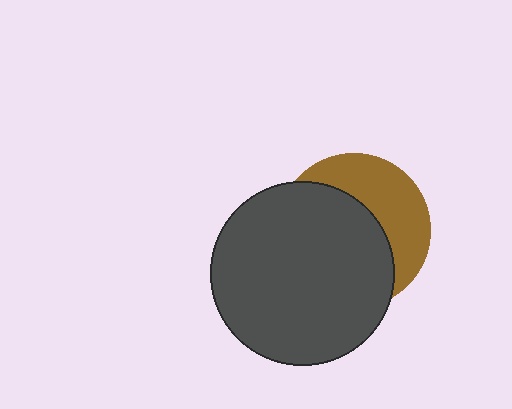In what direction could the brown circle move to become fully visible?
The brown circle could move toward the upper-right. That would shift it out from behind the dark gray circle entirely.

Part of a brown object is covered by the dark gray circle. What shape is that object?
It is a circle.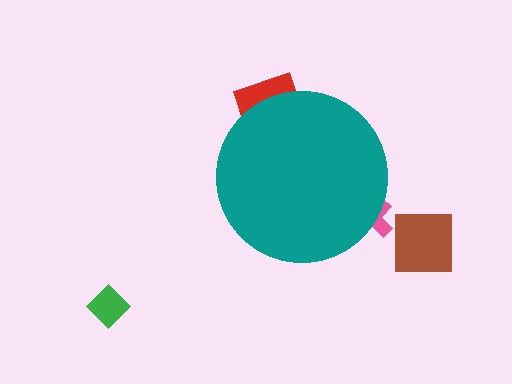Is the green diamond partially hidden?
No, the green diamond is fully visible.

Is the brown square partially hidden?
No, the brown square is fully visible.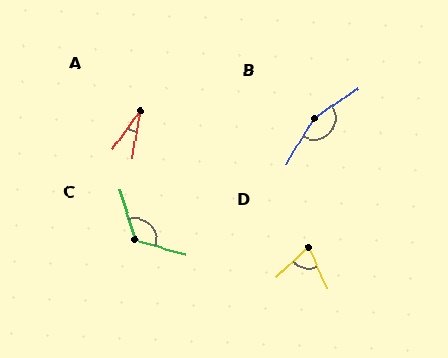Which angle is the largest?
B, at approximately 155 degrees.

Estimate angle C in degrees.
Approximately 123 degrees.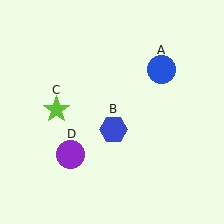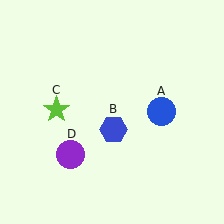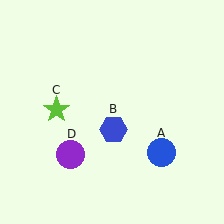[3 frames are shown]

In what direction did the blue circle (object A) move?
The blue circle (object A) moved down.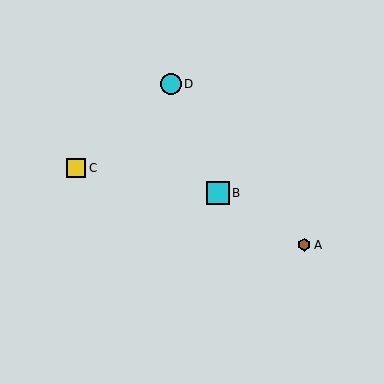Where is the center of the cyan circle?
The center of the cyan circle is at (171, 84).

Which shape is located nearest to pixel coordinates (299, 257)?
The brown hexagon (labeled A) at (304, 245) is nearest to that location.